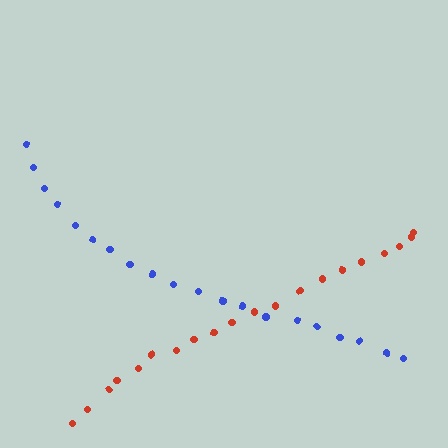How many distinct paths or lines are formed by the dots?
There are 2 distinct paths.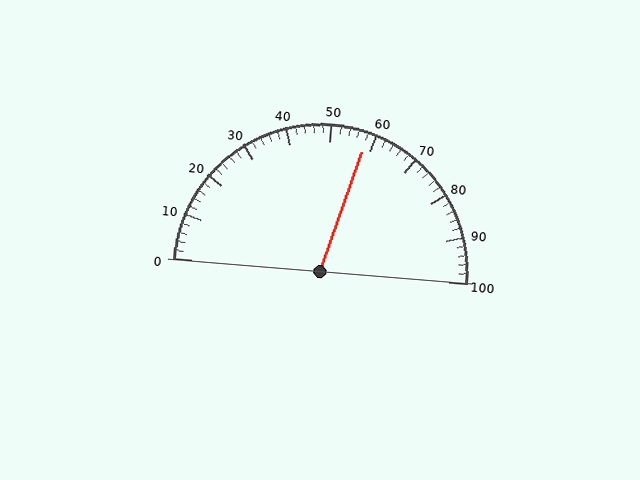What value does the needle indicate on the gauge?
The needle indicates approximately 58.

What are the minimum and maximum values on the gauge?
The gauge ranges from 0 to 100.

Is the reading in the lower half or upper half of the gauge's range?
The reading is in the upper half of the range (0 to 100).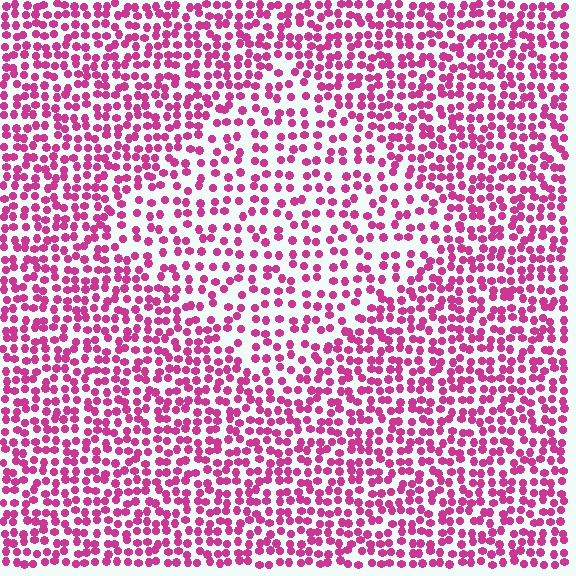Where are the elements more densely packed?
The elements are more densely packed outside the diamond boundary.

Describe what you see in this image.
The image contains small magenta elements arranged at two different densities. A diamond-shaped region is visible where the elements are less densely packed than the surrounding area.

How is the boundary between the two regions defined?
The boundary is defined by a change in element density (approximately 1.6x ratio). All elements are the same color, size, and shape.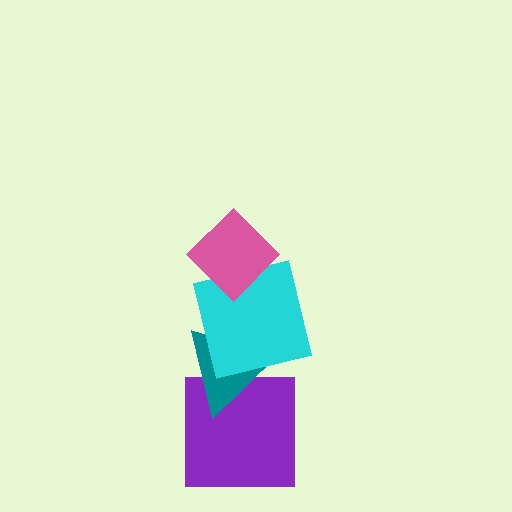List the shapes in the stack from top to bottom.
From top to bottom: the pink diamond, the cyan square, the teal triangle, the purple square.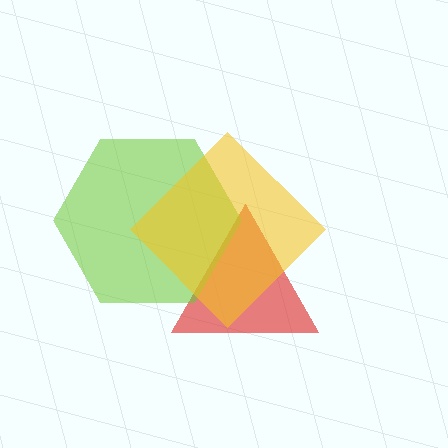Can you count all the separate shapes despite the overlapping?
Yes, there are 3 separate shapes.